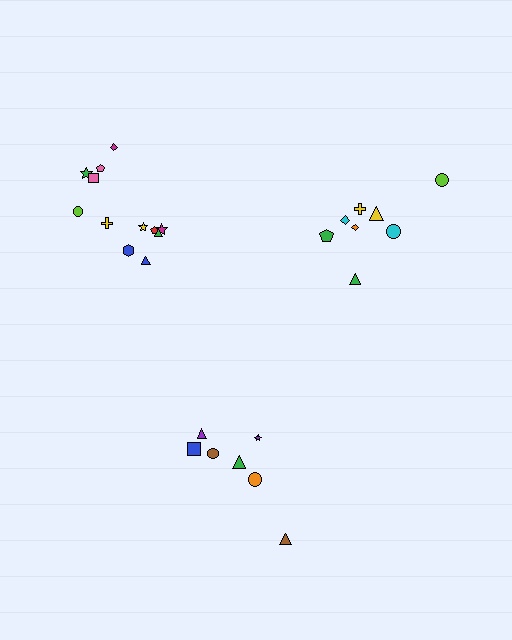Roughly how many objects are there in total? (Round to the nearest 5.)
Roughly 25 objects in total.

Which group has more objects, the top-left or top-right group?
The top-left group.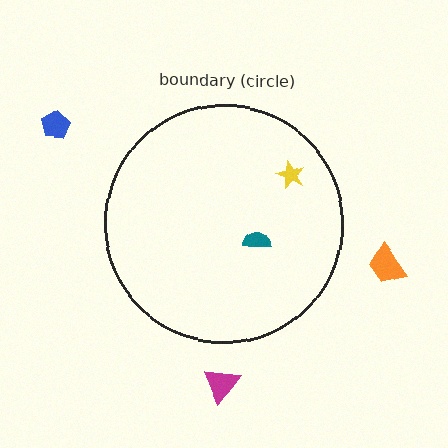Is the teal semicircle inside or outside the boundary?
Inside.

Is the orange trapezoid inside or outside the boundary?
Outside.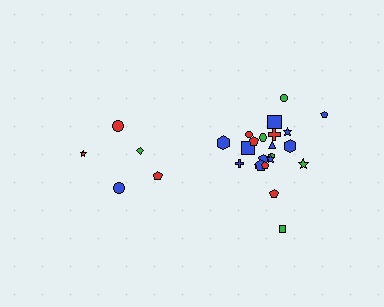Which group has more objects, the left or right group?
The right group.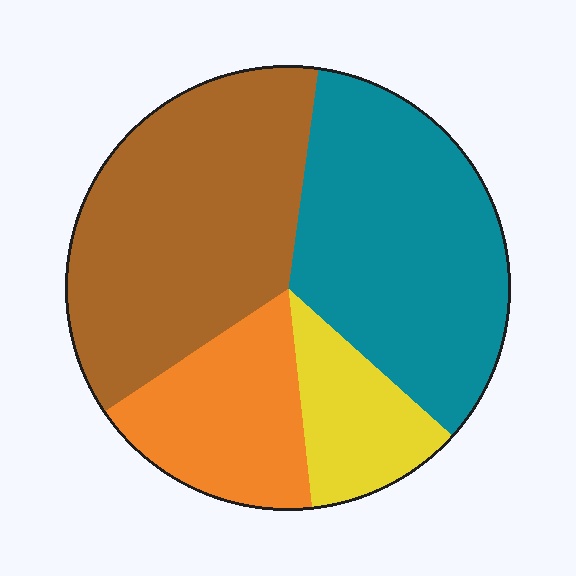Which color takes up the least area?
Yellow, at roughly 10%.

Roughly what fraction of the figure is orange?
Orange takes up about one sixth (1/6) of the figure.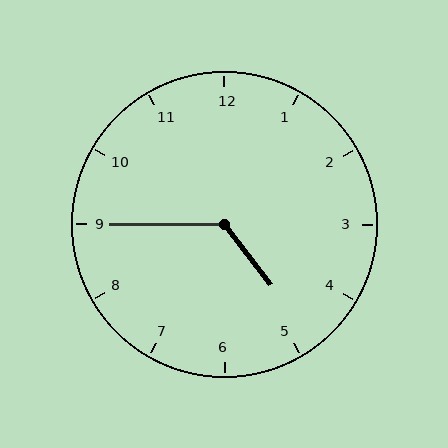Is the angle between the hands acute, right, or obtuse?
It is obtuse.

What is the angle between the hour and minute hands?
Approximately 128 degrees.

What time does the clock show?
4:45.